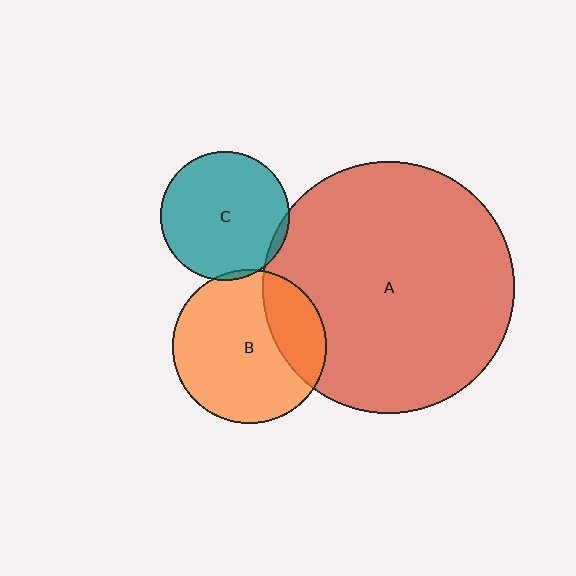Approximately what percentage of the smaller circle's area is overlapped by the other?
Approximately 25%.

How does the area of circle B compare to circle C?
Approximately 1.5 times.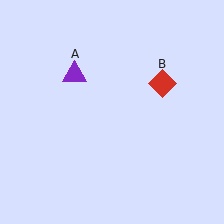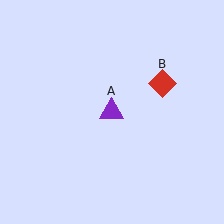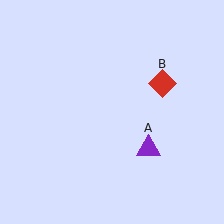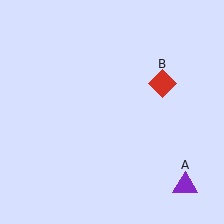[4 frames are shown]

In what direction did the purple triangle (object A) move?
The purple triangle (object A) moved down and to the right.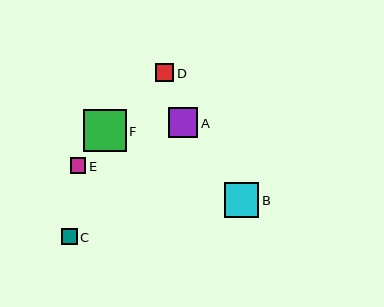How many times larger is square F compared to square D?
Square F is approximately 2.4 times the size of square D.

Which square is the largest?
Square F is the largest with a size of approximately 42 pixels.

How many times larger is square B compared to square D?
Square B is approximately 1.9 times the size of square D.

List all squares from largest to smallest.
From largest to smallest: F, B, A, D, C, E.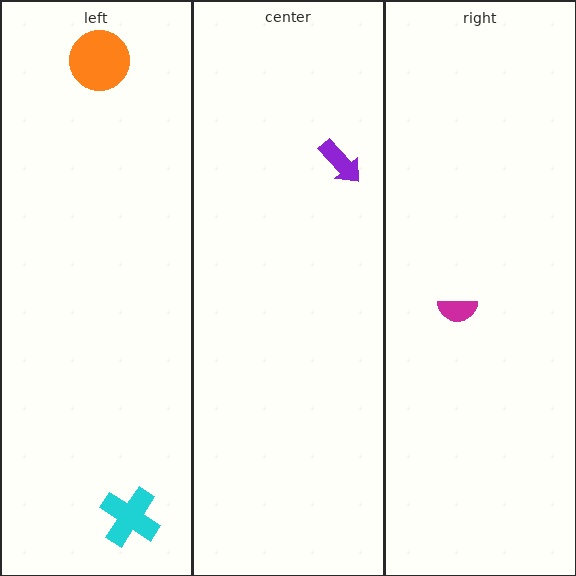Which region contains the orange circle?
The left region.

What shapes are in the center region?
The purple arrow.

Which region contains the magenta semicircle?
The right region.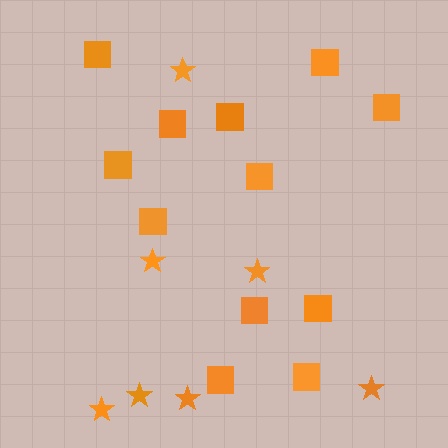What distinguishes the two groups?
There are 2 groups: one group of stars (7) and one group of squares (12).